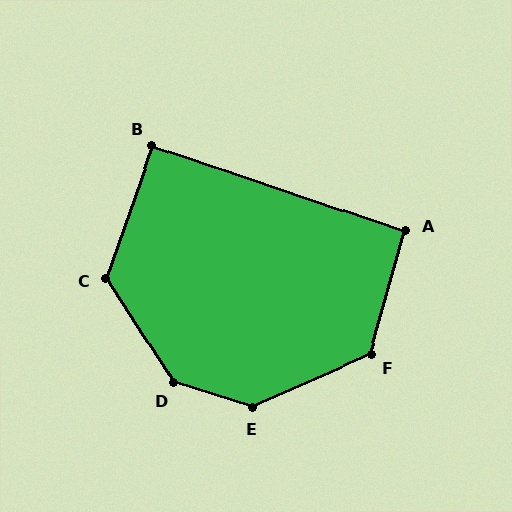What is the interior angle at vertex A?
Approximately 93 degrees (approximately right).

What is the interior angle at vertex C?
Approximately 128 degrees (obtuse).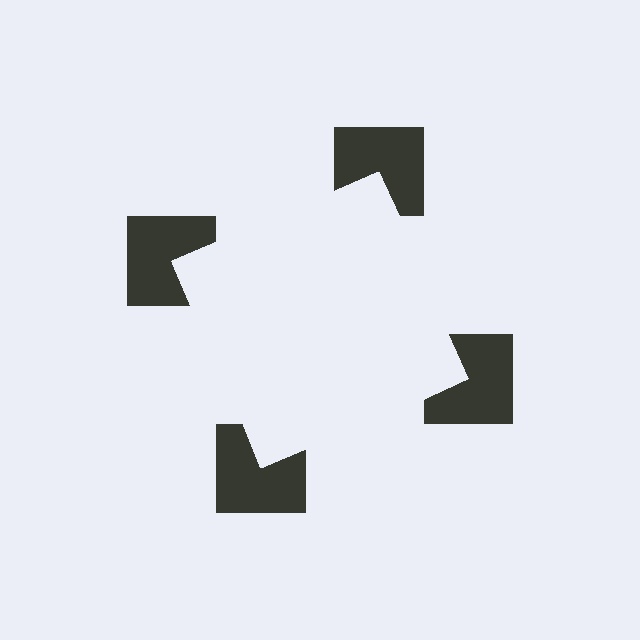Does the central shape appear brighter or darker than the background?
It typically appears slightly brighter than the background, even though no actual brightness change is drawn.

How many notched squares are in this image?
There are 4 — one at each vertex of the illusory square.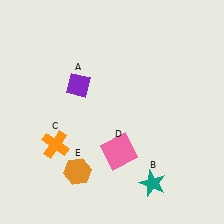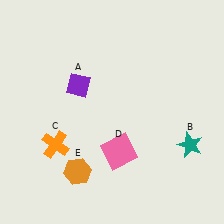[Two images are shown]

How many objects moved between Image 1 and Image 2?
1 object moved between the two images.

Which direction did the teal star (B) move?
The teal star (B) moved up.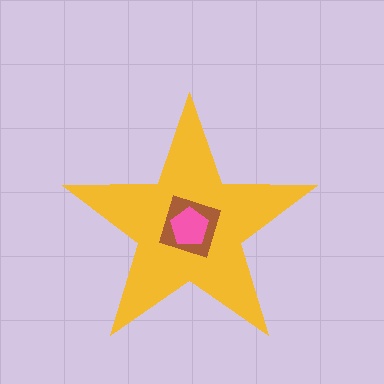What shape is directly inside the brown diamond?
The pink pentagon.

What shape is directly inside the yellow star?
The brown diamond.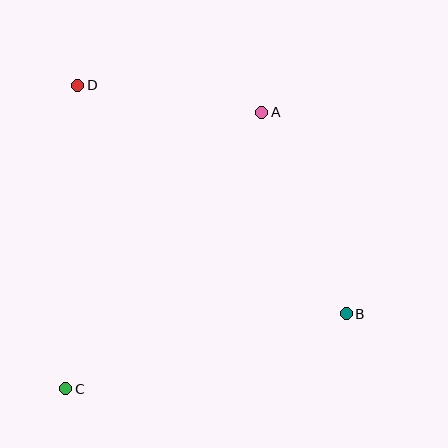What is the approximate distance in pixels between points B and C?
The distance between B and C is approximately 290 pixels.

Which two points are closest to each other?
Points A and D are closest to each other.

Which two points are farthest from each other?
Points B and D are farthest from each other.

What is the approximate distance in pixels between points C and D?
The distance between C and D is approximately 304 pixels.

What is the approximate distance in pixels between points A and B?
The distance between A and B is approximately 218 pixels.